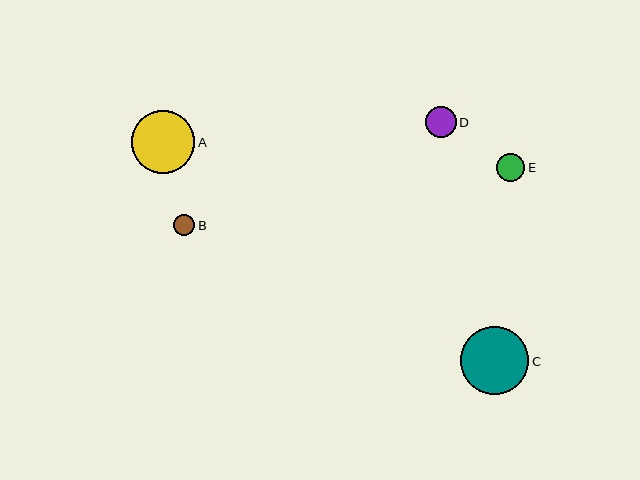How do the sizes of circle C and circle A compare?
Circle C and circle A are approximately the same size.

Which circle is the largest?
Circle C is the largest with a size of approximately 68 pixels.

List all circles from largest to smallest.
From largest to smallest: C, A, D, E, B.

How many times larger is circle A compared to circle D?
Circle A is approximately 2.0 times the size of circle D.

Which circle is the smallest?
Circle B is the smallest with a size of approximately 21 pixels.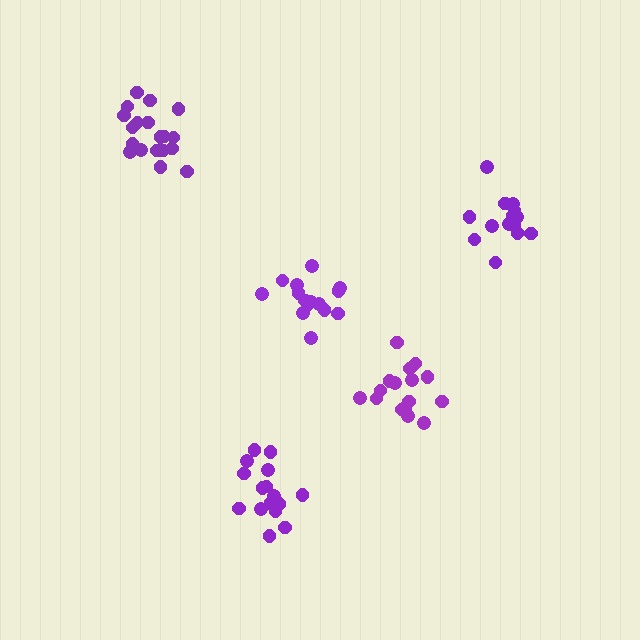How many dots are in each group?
Group 1: 17 dots, Group 2: 16 dots, Group 3: 15 dots, Group 4: 14 dots, Group 5: 19 dots (81 total).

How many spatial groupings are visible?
There are 5 spatial groupings.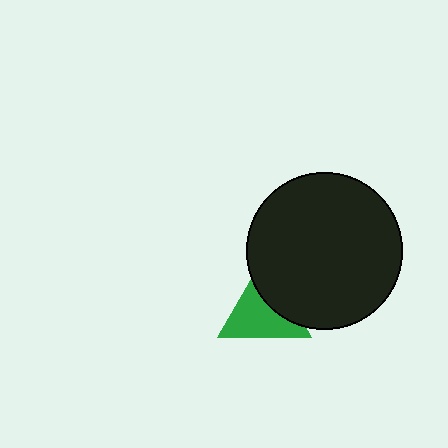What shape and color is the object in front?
The object in front is a black circle.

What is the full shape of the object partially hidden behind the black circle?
The partially hidden object is a green triangle.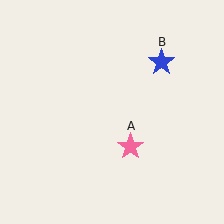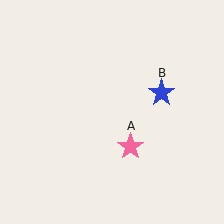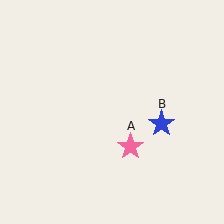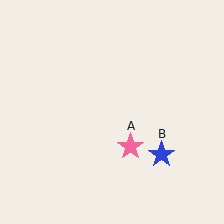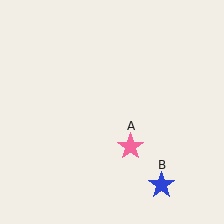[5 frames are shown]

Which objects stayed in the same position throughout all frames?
Pink star (object A) remained stationary.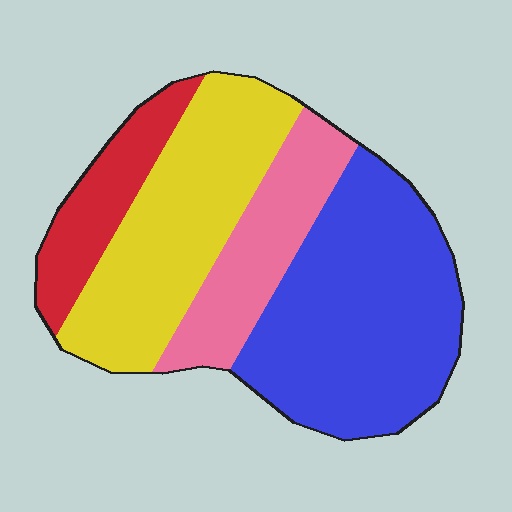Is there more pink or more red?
Pink.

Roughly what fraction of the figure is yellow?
Yellow takes up between a quarter and a half of the figure.